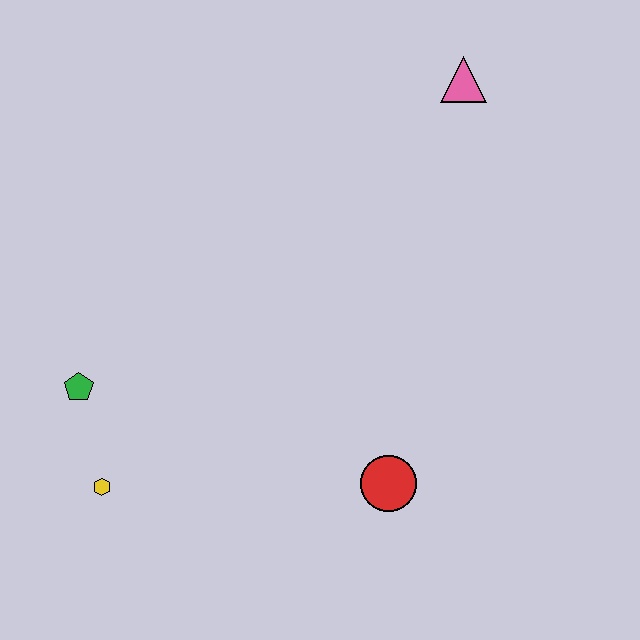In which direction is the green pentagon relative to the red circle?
The green pentagon is to the left of the red circle.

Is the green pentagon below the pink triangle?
Yes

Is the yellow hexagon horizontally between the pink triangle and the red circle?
No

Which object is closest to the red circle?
The yellow hexagon is closest to the red circle.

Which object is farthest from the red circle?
The pink triangle is farthest from the red circle.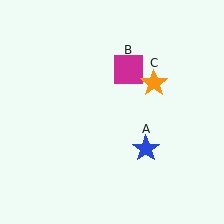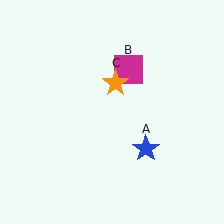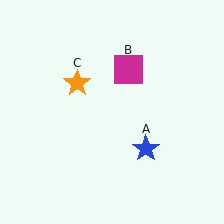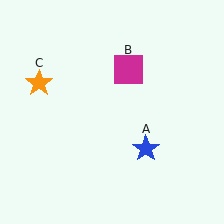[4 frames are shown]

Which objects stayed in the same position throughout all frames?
Blue star (object A) and magenta square (object B) remained stationary.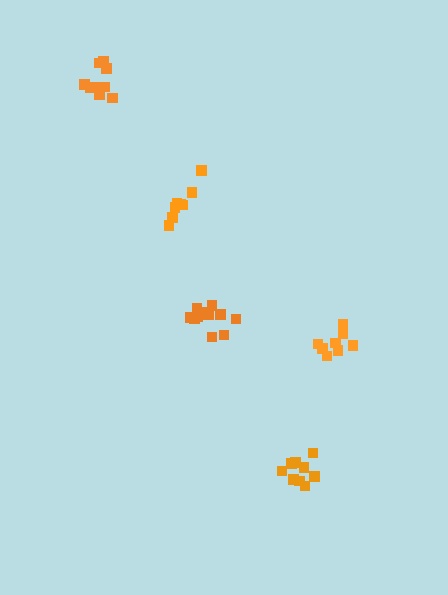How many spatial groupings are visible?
There are 5 spatial groupings.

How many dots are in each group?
Group 1: 9 dots, Group 2: 8 dots, Group 3: 8 dots, Group 4: 9 dots, Group 5: 12 dots (46 total).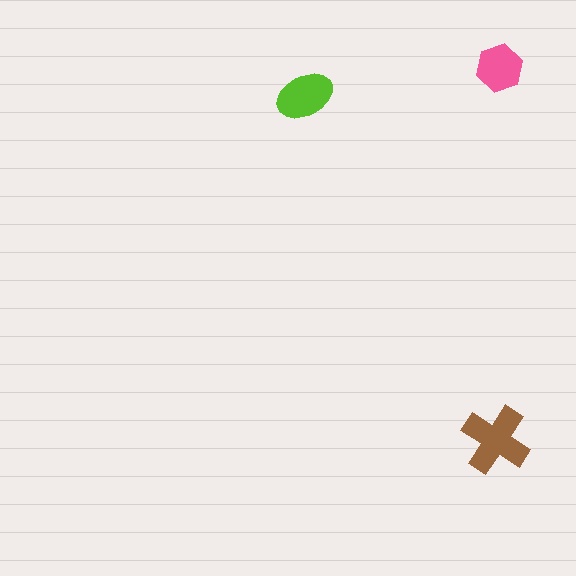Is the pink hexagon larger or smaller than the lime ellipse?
Smaller.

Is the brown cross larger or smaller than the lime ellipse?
Larger.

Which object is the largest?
The brown cross.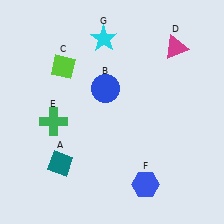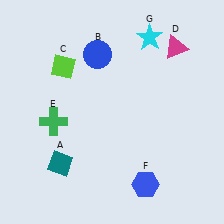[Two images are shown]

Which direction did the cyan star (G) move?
The cyan star (G) moved right.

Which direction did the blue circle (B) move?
The blue circle (B) moved up.